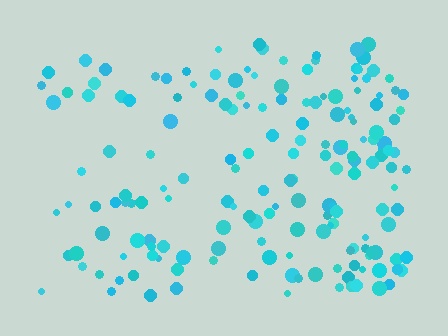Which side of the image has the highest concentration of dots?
The right.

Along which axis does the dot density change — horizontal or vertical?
Horizontal.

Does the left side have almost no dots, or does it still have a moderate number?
Still a moderate number, just noticeably fewer than the right.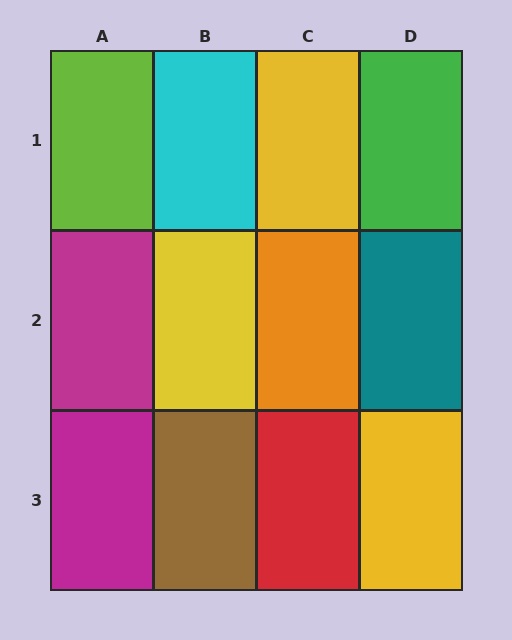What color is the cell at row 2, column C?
Orange.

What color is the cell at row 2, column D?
Teal.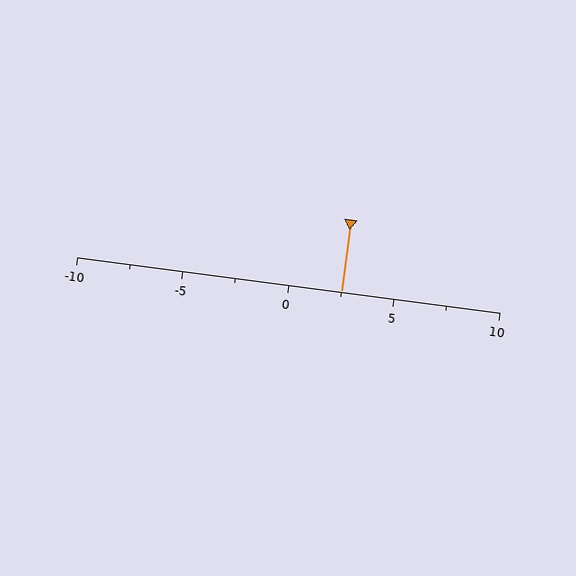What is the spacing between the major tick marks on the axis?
The major ticks are spaced 5 apart.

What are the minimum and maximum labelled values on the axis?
The axis runs from -10 to 10.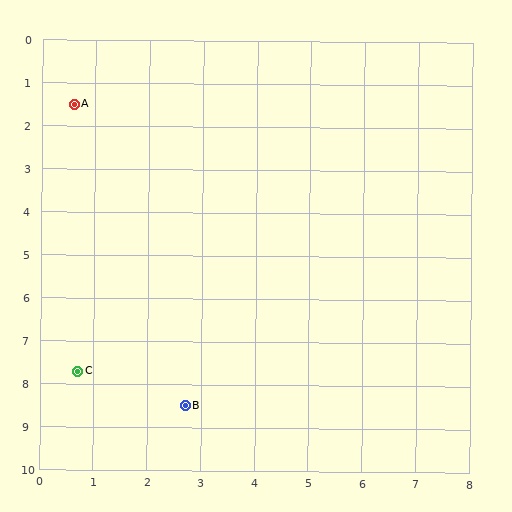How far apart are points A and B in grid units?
Points A and B are about 7.3 grid units apart.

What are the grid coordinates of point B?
Point B is at approximately (2.7, 8.5).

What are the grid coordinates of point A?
Point A is at approximately (0.6, 1.5).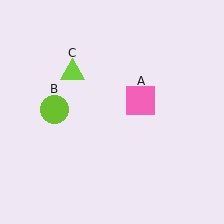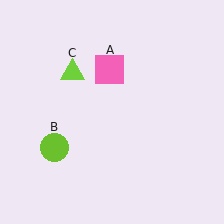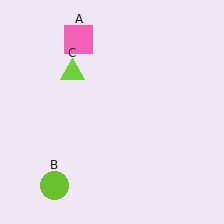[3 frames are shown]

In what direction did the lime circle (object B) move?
The lime circle (object B) moved down.